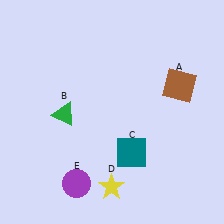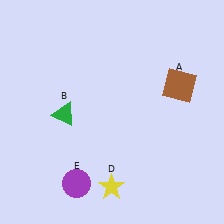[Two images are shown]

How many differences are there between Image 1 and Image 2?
There is 1 difference between the two images.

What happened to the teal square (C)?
The teal square (C) was removed in Image 2. It was in the bottom-right area of Image 1.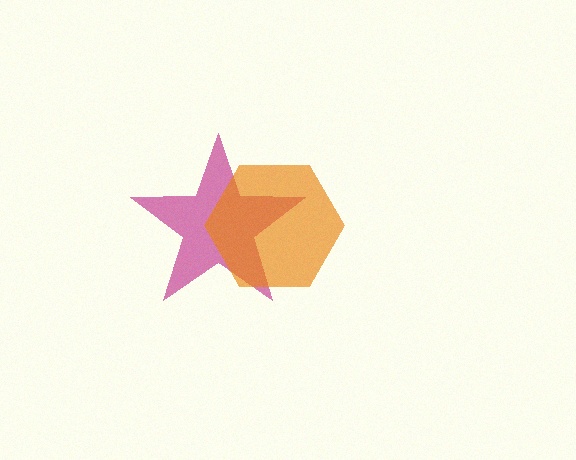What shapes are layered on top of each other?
The layered shapes are: a magenta star, an orange hexagon.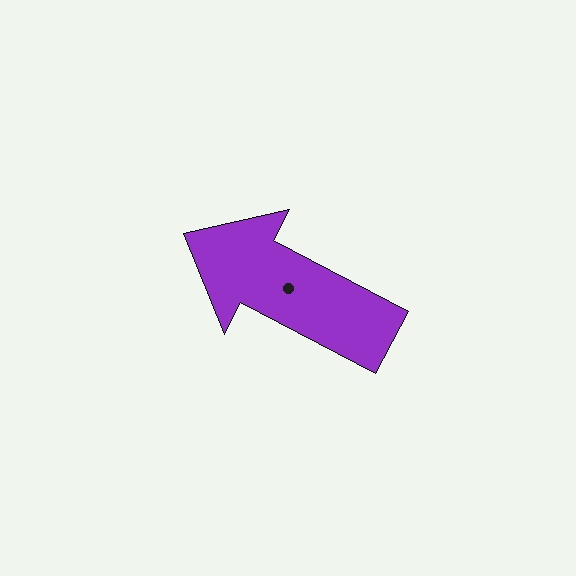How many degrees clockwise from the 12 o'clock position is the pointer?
Approximately 298 degrees.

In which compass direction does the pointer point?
Northwest.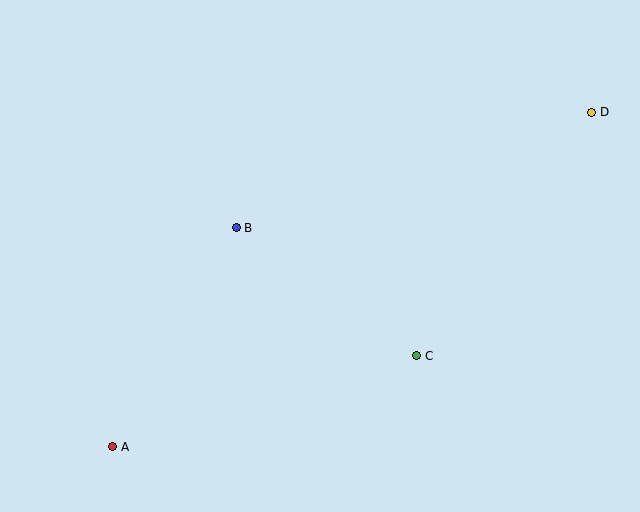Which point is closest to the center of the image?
Point B at (236, 228) is closest to the center.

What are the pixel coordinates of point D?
Point D is at (592, 112).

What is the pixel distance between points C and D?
The distance between C and D is 300 pixels.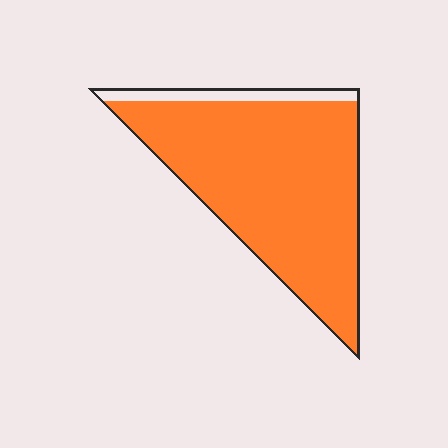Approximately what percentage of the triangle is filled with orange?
Approximately 90%.